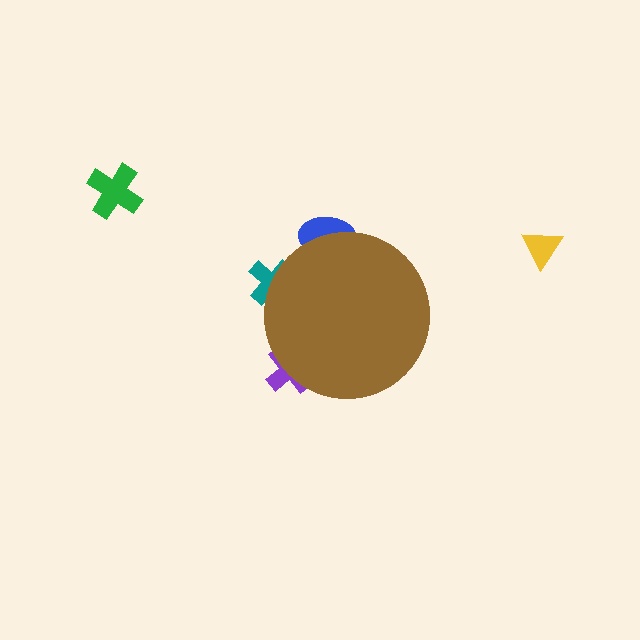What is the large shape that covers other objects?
A brown circle.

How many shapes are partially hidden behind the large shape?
3 shapes are partially hidden.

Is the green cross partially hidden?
No, the green cross is fully visible.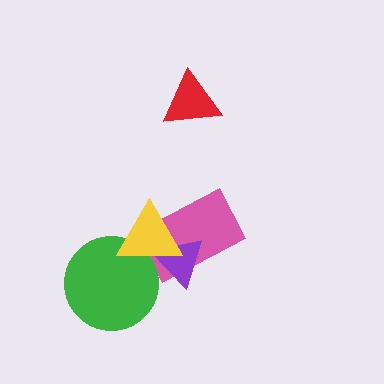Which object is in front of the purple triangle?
The yellow triangle is in front of the purple triangle.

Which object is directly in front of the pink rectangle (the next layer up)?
The purple triangle is directly in front of the pink rectangle.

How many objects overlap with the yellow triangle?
3 objects overlap with the yellow triangle.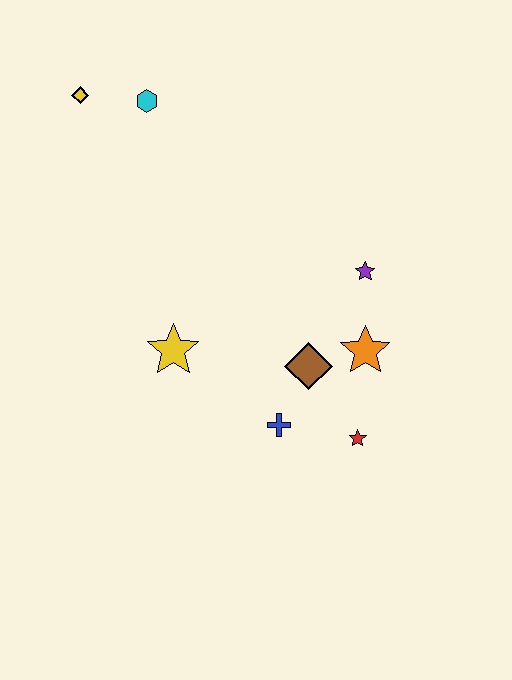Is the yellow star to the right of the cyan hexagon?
Yes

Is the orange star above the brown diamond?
Yes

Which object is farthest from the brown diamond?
The yellow diamond is farthest from the brown diamond.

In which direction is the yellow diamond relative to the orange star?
The yellow diamond is to the left of the orange star.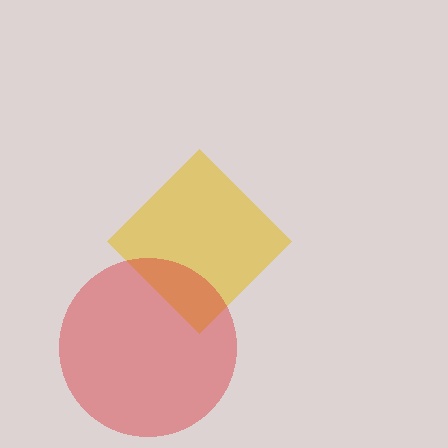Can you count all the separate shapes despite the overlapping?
Yes, there are 2 separate shapes.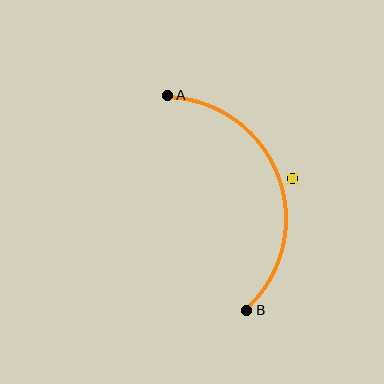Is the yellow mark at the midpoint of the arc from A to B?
No — the yellow mark does not lie on the arc at all. It sits slightly outside the curve.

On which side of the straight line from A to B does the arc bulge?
The arc bulges to the right of the straight line connecting A and B.